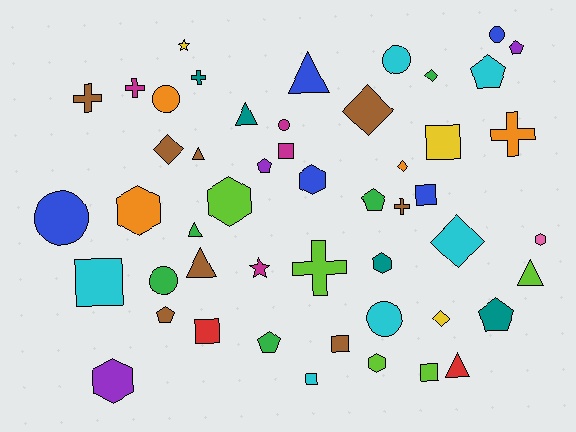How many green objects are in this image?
There are 5 green objects.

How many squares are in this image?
There are 8 squares.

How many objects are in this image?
There are 50 objects.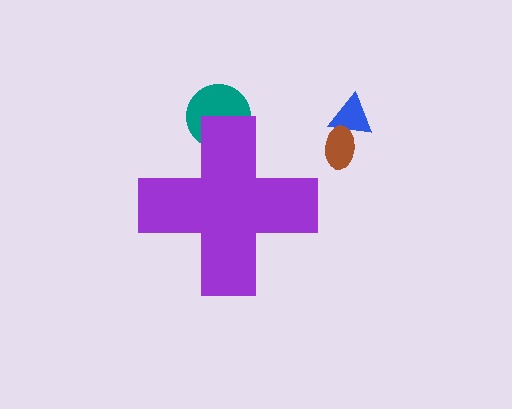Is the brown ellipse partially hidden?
No, the brown ellipse is fully visible.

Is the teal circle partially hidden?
Yes, the teal circle is partially hidden behind the purple cross.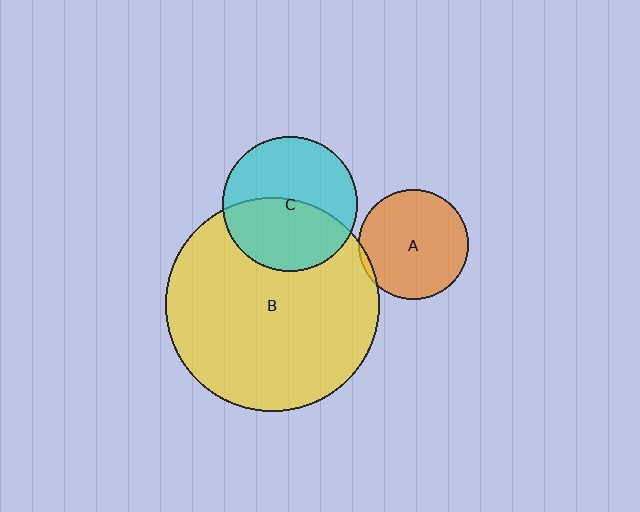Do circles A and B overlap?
Yes.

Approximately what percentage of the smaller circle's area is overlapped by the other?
Approximately 5%.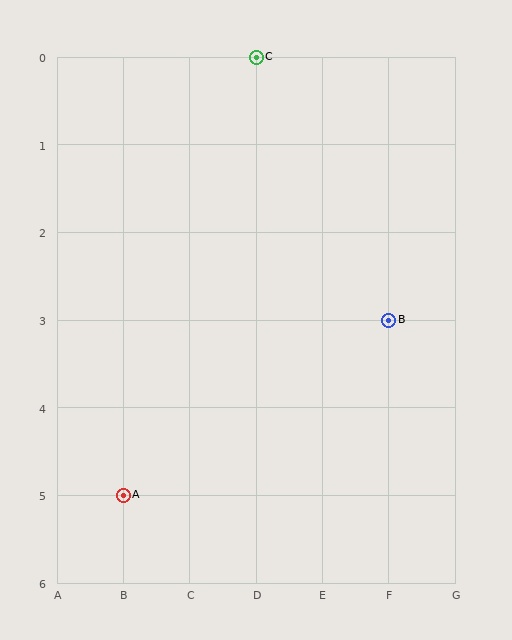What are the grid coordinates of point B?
Point B is at grid coordinates (F, 3).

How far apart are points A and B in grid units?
Points A and B are 4 columns and 2 rows apart (about 4.5 grid units diagonally).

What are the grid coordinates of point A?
Point A is at grid coordinates (B, 5).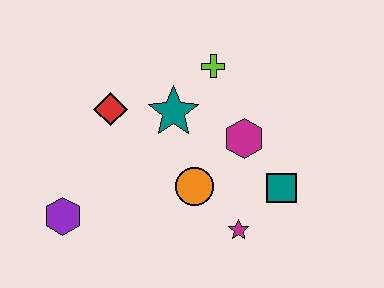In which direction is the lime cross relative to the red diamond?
The lime cross is to the right of the red diamond.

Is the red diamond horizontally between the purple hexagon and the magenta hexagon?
Yes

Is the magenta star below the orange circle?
Yes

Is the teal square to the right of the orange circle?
Yes